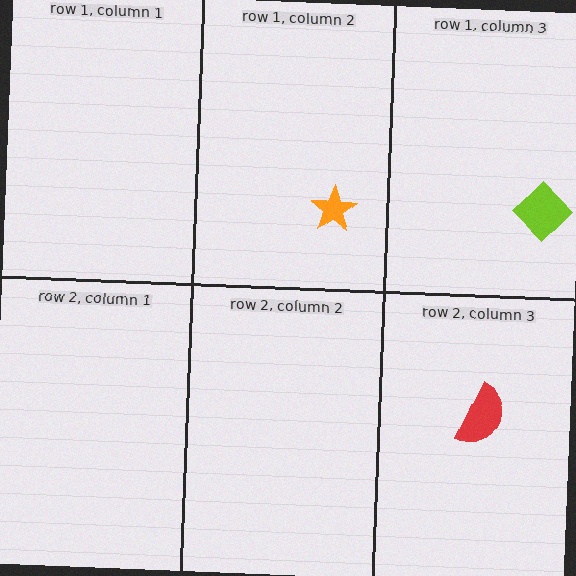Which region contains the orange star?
The row 1, column 2 region.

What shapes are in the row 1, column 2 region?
The orange star.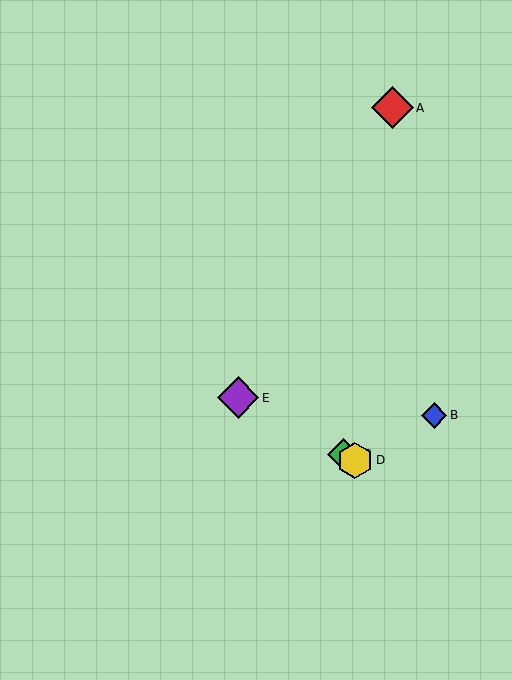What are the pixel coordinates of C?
Object C is at (344, 454).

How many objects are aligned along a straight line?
3 objects (C, D, E) are aligned along a straight line.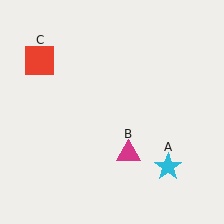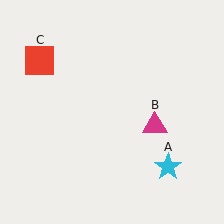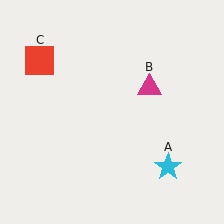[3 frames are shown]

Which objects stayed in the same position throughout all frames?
Cyan star (object A) and red square (object C) remained stationary.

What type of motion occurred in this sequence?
The magenta triangle (object B) rotated counterclockwise around the center of the scene.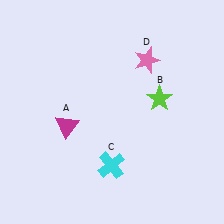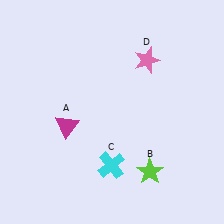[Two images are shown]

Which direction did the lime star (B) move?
The lime star (B) moved down.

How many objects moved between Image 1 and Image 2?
1 object moved between the two images.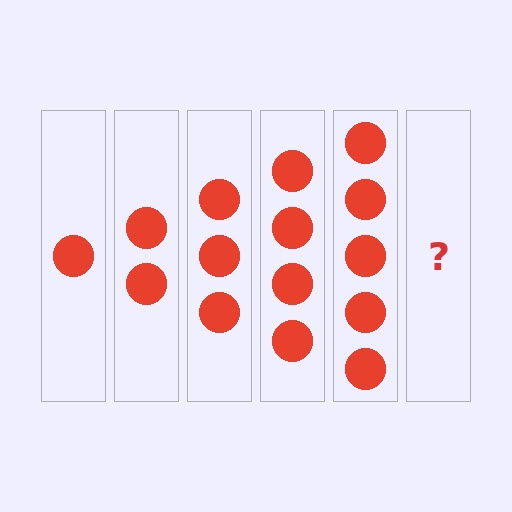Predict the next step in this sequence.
The next step is 6 circles.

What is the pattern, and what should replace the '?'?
The pattern is that each step adds one more circle. The '?' should be 6 circles.